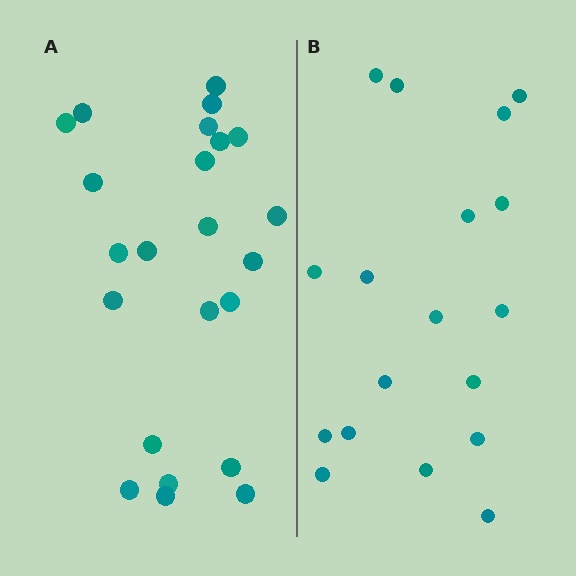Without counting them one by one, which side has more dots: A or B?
Region A (the left region) has more dots.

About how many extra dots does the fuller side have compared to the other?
Region A has about 5 more dots than region B.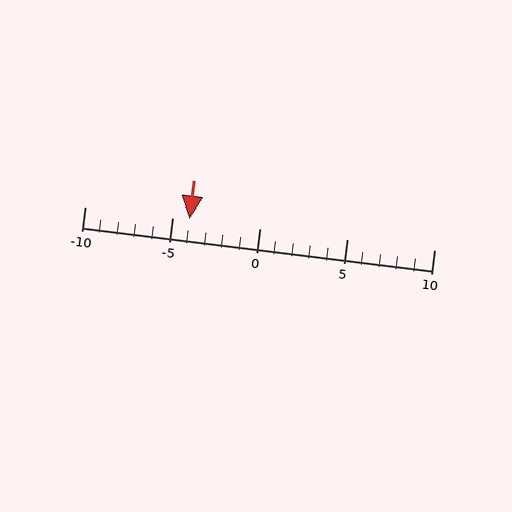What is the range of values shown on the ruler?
The ruler shows values from -10 to 10.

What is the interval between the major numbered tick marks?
The major tick marks are spaced 5 units apart.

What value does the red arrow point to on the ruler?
The red arrow points to approximately -4.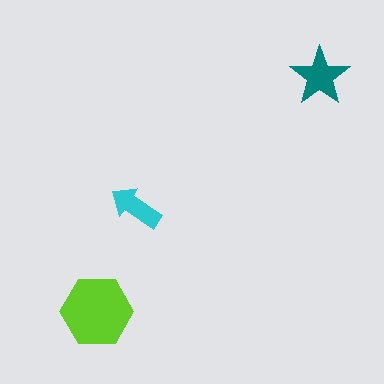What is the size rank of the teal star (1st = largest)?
2nd.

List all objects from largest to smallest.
The lime hexagon, the teal star, the cyan arrow.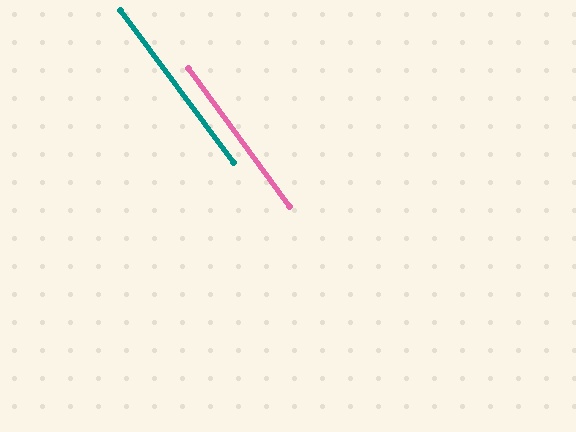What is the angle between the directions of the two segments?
Approximately 0 degrees.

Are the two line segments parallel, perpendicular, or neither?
Parallel — their directions differ by only 0.4°.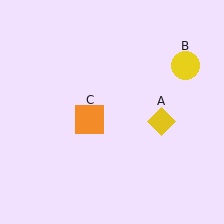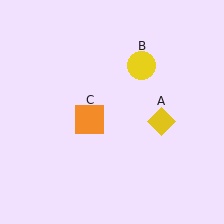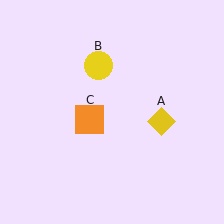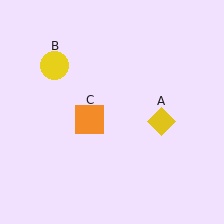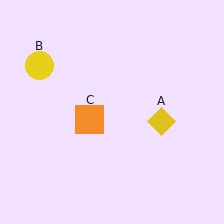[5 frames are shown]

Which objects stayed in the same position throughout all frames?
Yellow diamond (object A) and orange square (object C) remained stationary.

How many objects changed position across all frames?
1 object changed position: yellow circle (object B).